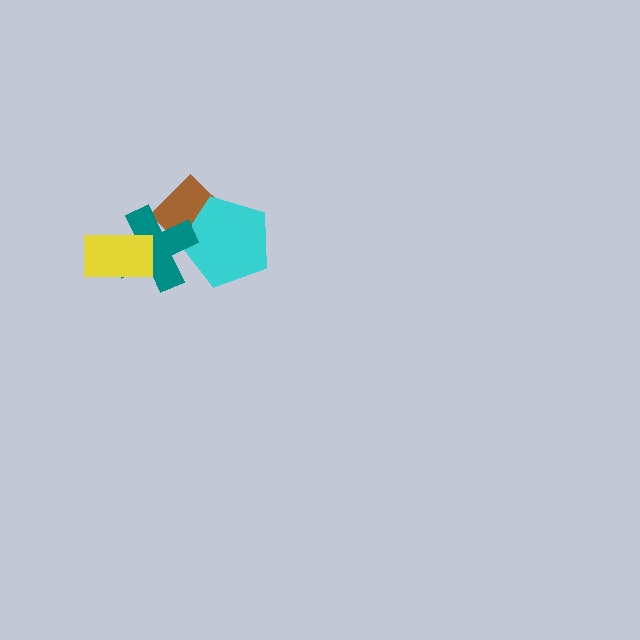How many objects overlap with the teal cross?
3 objects overlap with the teal cross.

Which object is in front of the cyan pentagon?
The teal cross is in front of the cyan pentagon.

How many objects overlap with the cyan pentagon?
2 objects overlap with the cyan pentagon.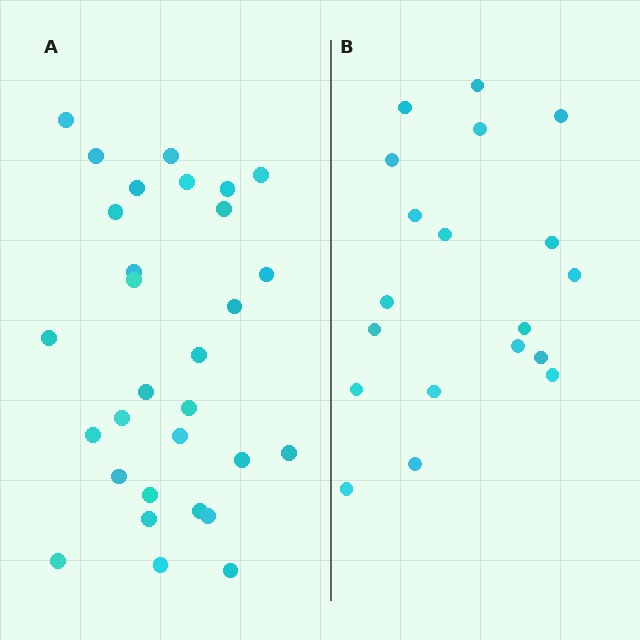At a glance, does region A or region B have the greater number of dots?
Region A (the left region) has more dots.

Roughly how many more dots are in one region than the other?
Region A has roughly 12 or so more dots than region B.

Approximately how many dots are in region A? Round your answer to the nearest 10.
About 30 dots.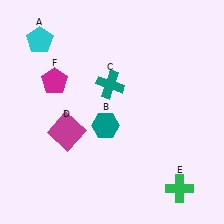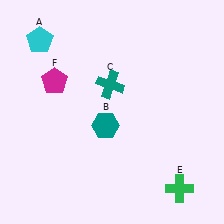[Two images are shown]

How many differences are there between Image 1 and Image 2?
There is 1 difference between the two images.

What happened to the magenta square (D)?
The magenta square (D) was removed in Image 2. It was in the bottom-left area of Image 1.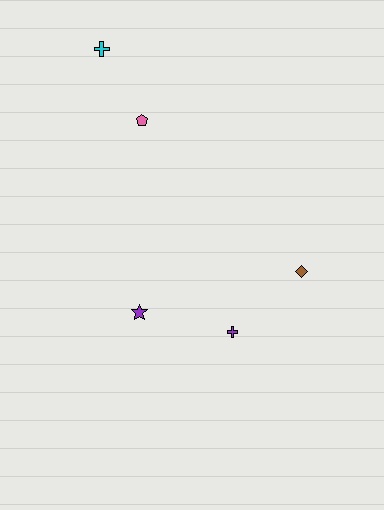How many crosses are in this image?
There are 2 crosses.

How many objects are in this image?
There are 5 objects.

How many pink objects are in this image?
There is 1 pink object.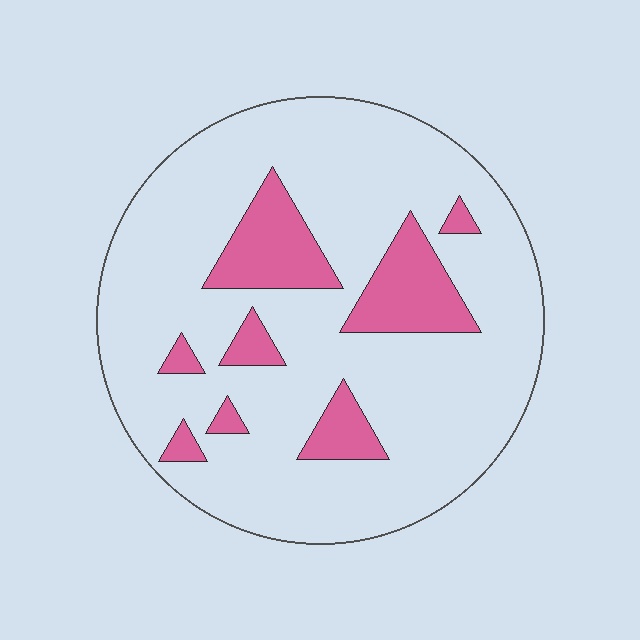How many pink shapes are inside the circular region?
8.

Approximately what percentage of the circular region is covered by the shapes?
Approximately 15%.